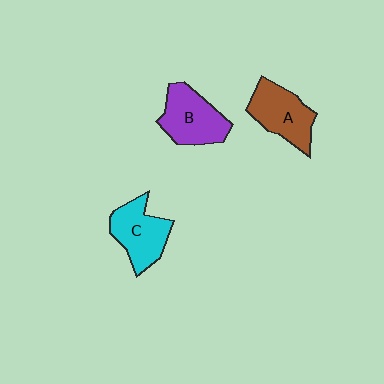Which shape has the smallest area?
Shape C (cyan).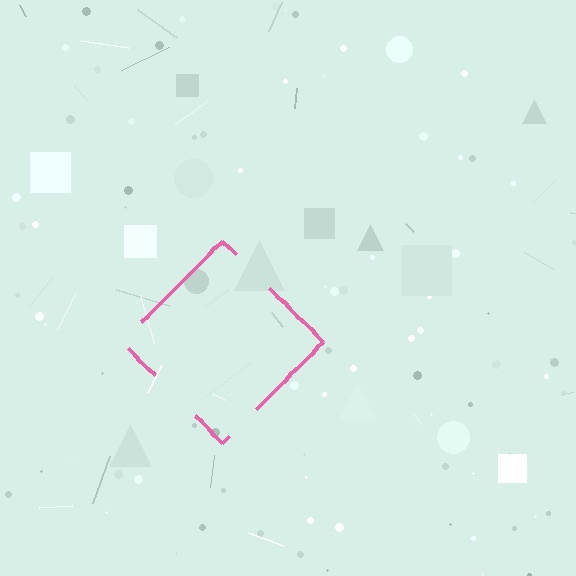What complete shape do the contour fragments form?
The contour fragments form a diamond.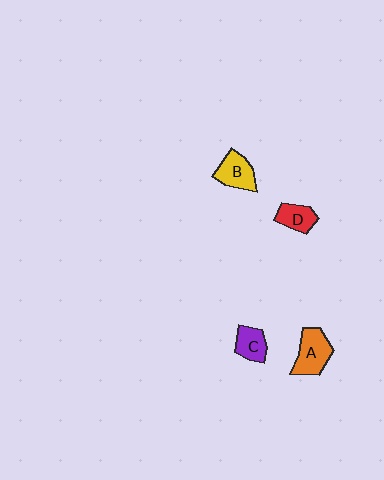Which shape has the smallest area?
Shape D (red).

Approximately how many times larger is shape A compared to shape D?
Approximately 1.5 times.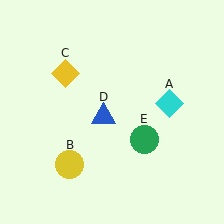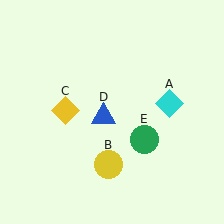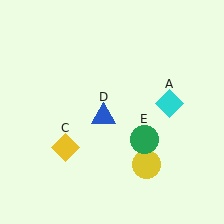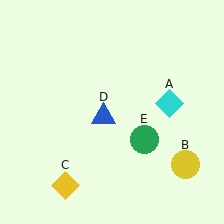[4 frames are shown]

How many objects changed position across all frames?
2 objects changed position: yellow circle (object B), yellow diamond (object C).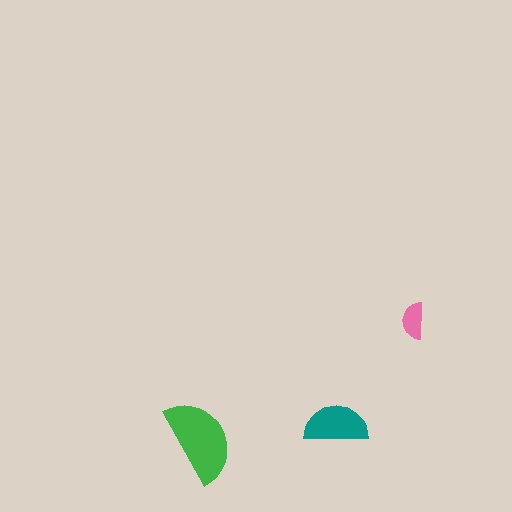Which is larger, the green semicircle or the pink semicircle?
The green one.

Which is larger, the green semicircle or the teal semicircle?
The green one.